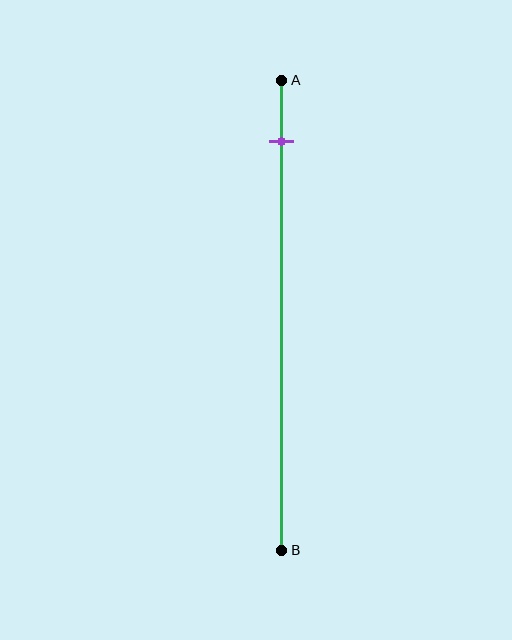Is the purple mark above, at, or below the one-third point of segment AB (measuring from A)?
The purple mark is above the one-third point of segment AB.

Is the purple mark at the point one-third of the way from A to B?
No, the mark is at about 15% from A, not at the 33% one-third point.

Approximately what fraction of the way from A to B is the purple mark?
The purple mark is approximately 15% of the way from A to B.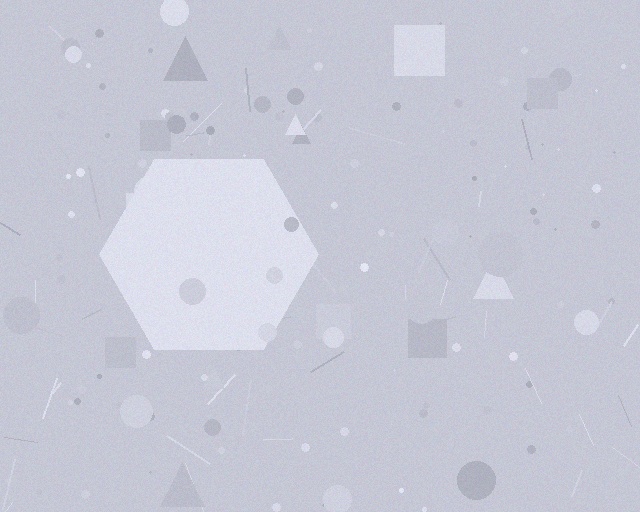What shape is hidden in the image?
A hexagon is hidden in the image.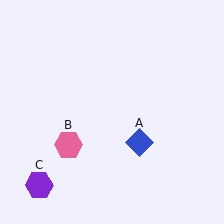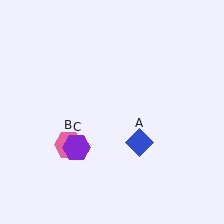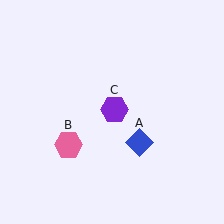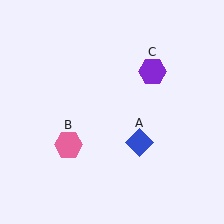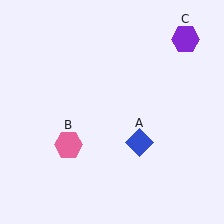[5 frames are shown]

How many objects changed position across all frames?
1 object changed position: purple hexagon (object C).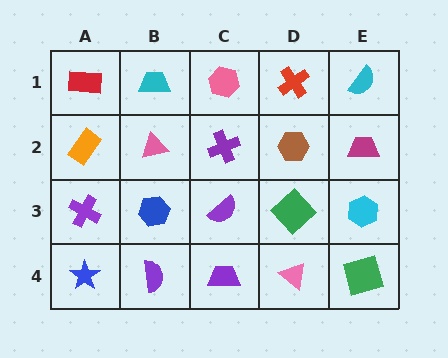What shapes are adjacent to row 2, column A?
A red rectangle (row 1, column A), a purple cross (row 3, column A), a pink triangle (row 2, column B).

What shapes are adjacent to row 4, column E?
A cyan hexagon (row 3, column E), a pink triangle (row 4, column D).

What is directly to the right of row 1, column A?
A cyan trapezoid.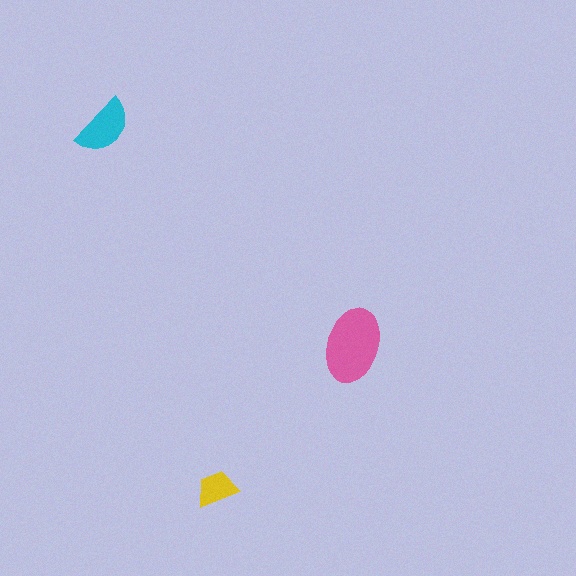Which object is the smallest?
The yellow trapezoid.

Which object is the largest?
The pink ellipse.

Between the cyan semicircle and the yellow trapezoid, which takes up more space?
The cyan semicircle.